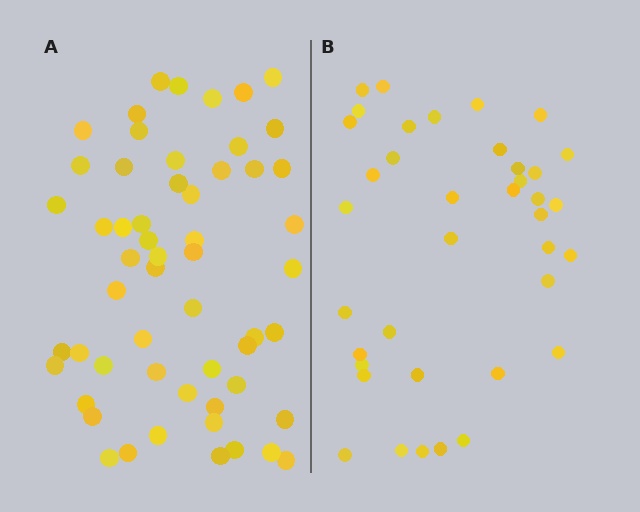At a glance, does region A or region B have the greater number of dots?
Region A (the left region) has more dots.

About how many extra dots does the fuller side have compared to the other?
Region A has approximately 20 more dots than region B.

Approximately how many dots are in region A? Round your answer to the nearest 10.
About 60 dots. (The exact count is 56, which rounds to 60.)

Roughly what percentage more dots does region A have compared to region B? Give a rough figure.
About 45% more.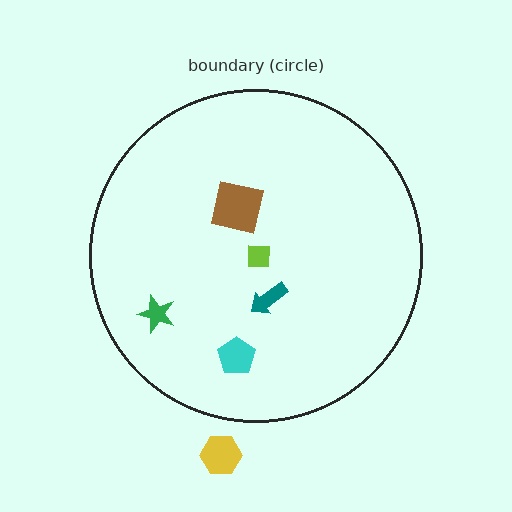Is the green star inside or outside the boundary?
Inside.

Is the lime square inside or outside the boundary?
Inside.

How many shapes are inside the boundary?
5 inside, 1 outside.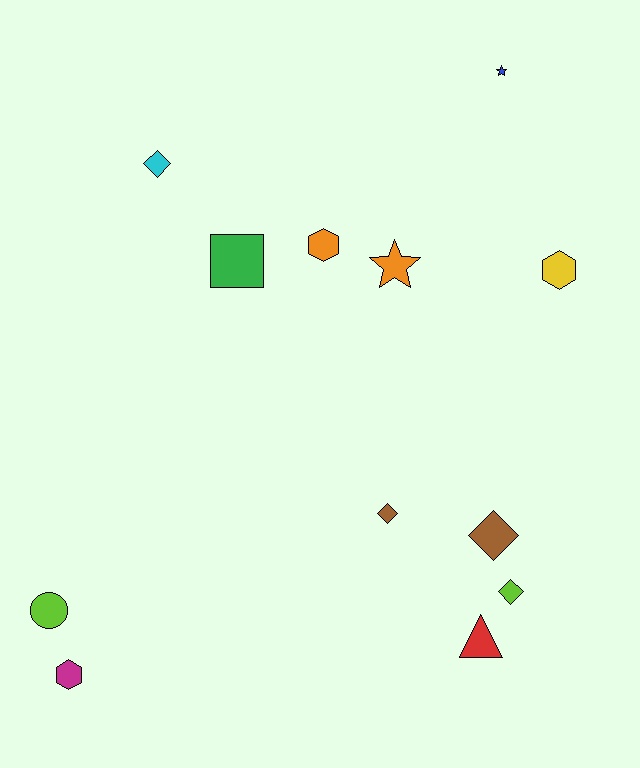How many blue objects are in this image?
There is 1 blue object.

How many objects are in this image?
There are 12 objects.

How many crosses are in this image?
There are no crosses.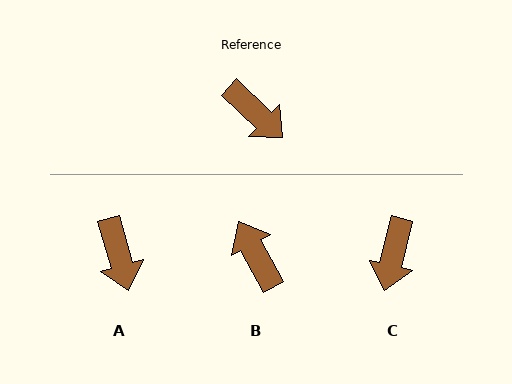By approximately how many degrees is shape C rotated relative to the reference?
Approximately 60 degrees clockwise.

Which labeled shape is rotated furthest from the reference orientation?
B, about 162 degrees away.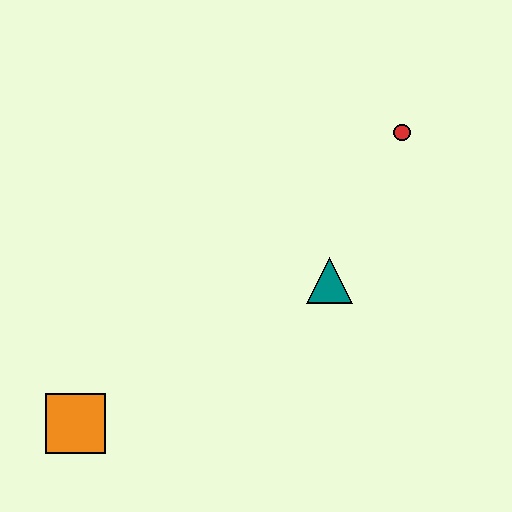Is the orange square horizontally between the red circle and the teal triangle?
No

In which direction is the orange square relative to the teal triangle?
The orange square is to the left of the teal triangle.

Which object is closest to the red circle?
The teal triangle is closest to the red circle.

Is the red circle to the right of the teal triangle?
Yes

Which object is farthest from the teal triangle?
The orange square is farthest from the teal triangle.